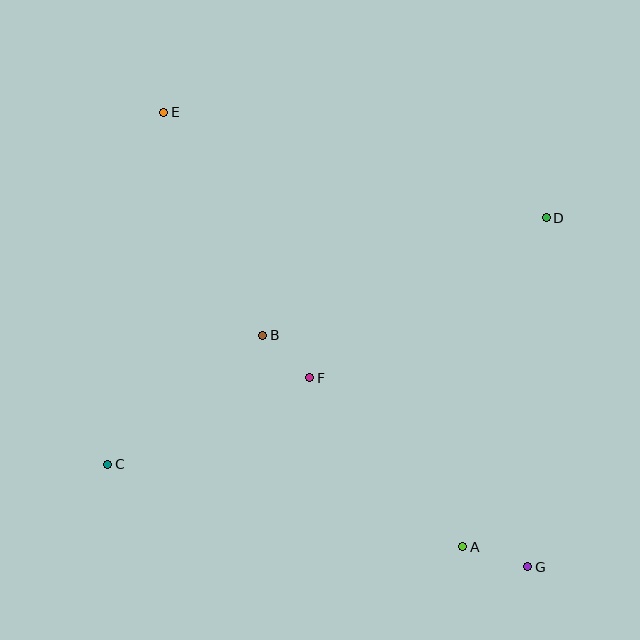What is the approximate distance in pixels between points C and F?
The distance between C and F is approximately 220 pixels.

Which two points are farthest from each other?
Points E and G are farthest from each other.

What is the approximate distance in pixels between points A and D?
The distance between A and D is approximately 339 pixels.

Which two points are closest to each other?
Points B and F are closest to each other.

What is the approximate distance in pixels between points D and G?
The distance between D and G is approximately 350 pixels.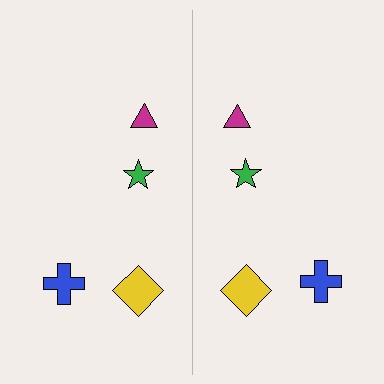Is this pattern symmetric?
Yes, this pattern has bilateral (reflection) symmetry.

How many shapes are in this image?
There are 8 shapes in this image.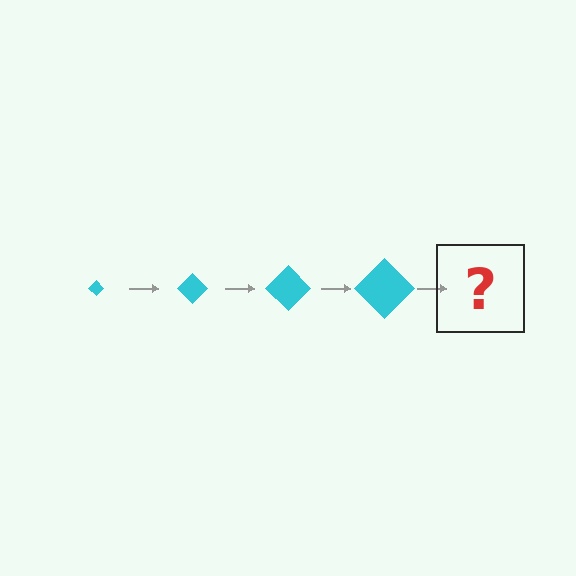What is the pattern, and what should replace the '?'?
The pattern is that the diamond gets progressively larger each step. The '?' should be a cyan diamond, larger than the previous one.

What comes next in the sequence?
The next element should be a cyan diamond, larger than the previous one.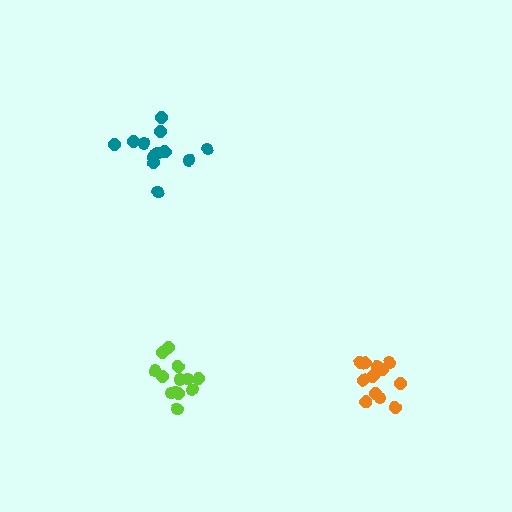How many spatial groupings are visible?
There are 3 spatial groupings.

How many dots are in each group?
Group 1: 13 dots, Group 2: 13 dots, Group 3: 12 dots (38 total).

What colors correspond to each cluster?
The clusters are colored: lime, orange, teal.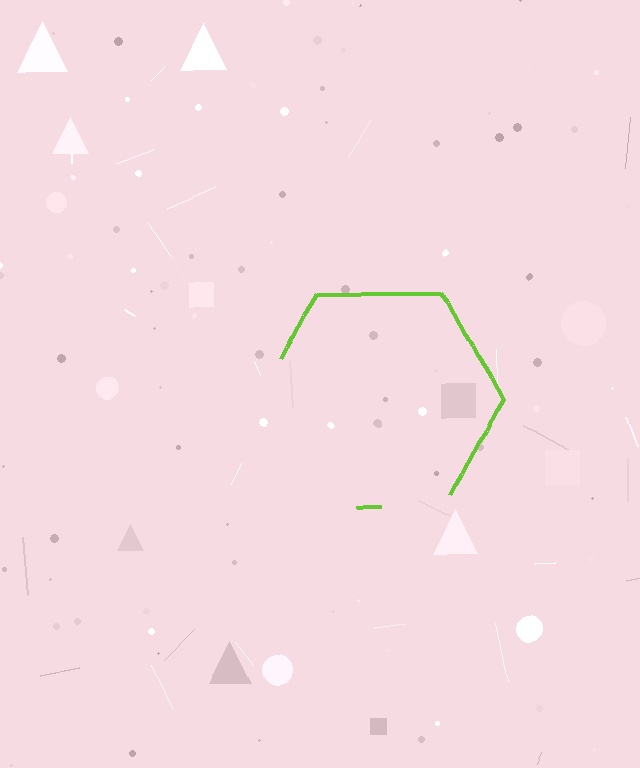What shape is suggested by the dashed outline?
The dashed outline suggests a hexagon.